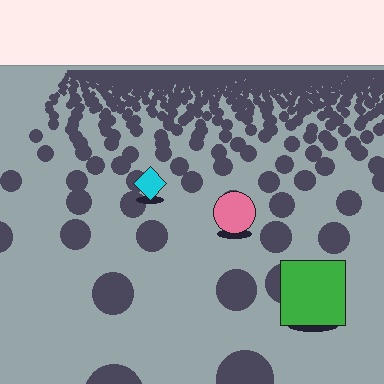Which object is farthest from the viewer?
The cyan diamond is farthest from the viewer. It appears smaller and the ground texture around it is denser.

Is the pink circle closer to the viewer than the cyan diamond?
Yes. The pink circle is closer — you can tell from the texture gradient: the ground texture is coarser near it.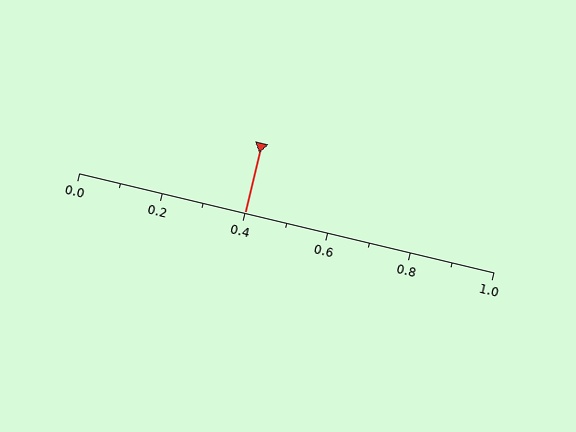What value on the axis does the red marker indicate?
The marker indicates approximately 0.4.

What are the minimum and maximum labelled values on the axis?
The axis runs from 0.0 to 1.0.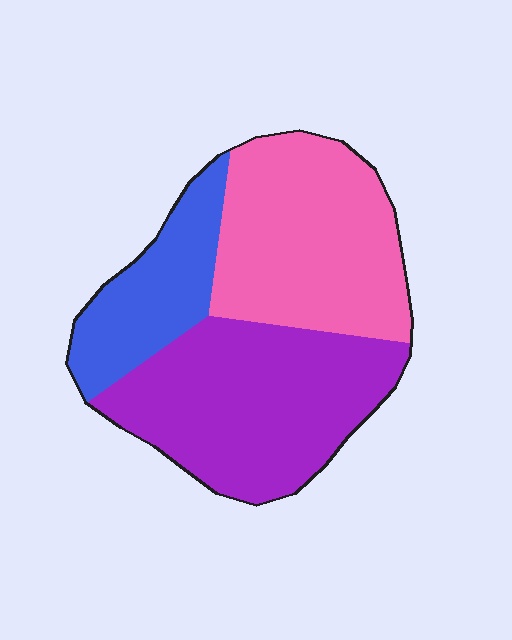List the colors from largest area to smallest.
From largest to smallest: purple, pink, blue.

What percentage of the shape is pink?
Pink takes up between a third and a half of the shape.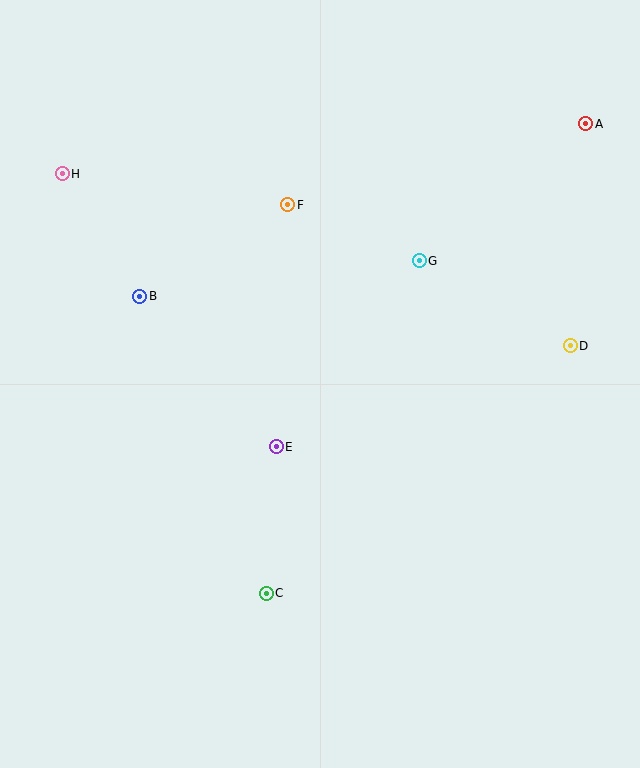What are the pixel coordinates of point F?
Point F is at (288, 205).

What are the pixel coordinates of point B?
Point B is at (140, 296).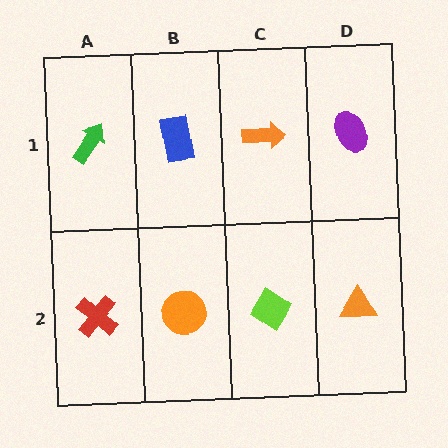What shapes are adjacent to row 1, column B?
An orange circle (row 2, column B), a green arrow (row 1, column A), an orange arrow (row 1, column C).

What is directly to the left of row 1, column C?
A blue rectangle.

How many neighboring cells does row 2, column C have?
3.